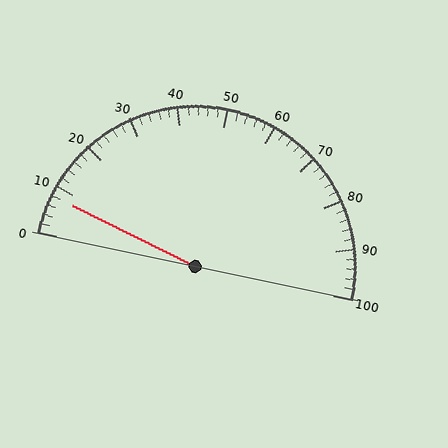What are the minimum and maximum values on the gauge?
The gauge ranges from 0 to 100.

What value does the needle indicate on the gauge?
The needle indicates approximately 8.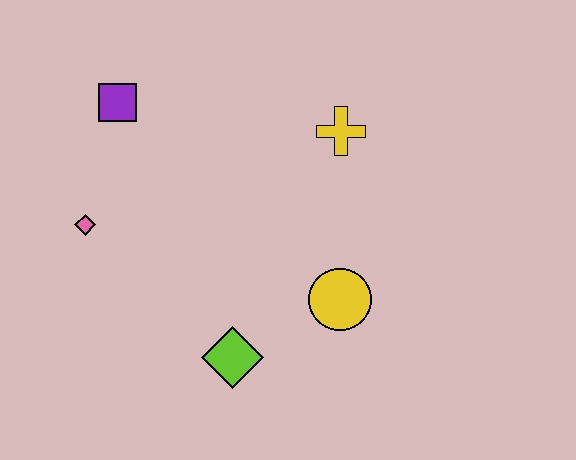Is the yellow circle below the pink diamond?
Yes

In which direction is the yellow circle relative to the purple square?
The yellow circle is to the right of the purple square.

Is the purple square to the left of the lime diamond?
Yes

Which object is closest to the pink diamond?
The purple square is closest to the pink diamond.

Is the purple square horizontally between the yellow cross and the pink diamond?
Yes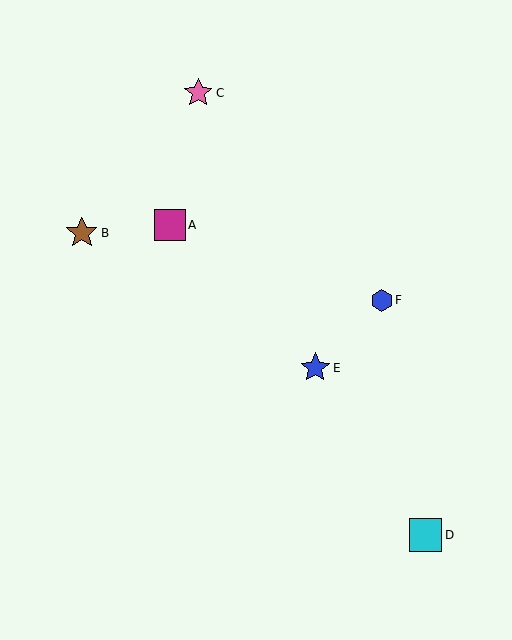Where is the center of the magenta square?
The center of the magenta square is at (170, 225).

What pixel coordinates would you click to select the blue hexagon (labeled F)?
Click at (382, 300) to select the blue hexagon F.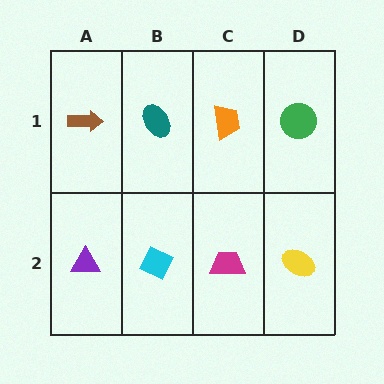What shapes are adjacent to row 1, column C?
A magenta trapezoid (row 2, column C), a teal ellipse (row 1, column B), a green circle (row 1, column D).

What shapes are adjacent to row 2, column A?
A brown arrow (row 1, column A), a cyan diamond (row 2, column B).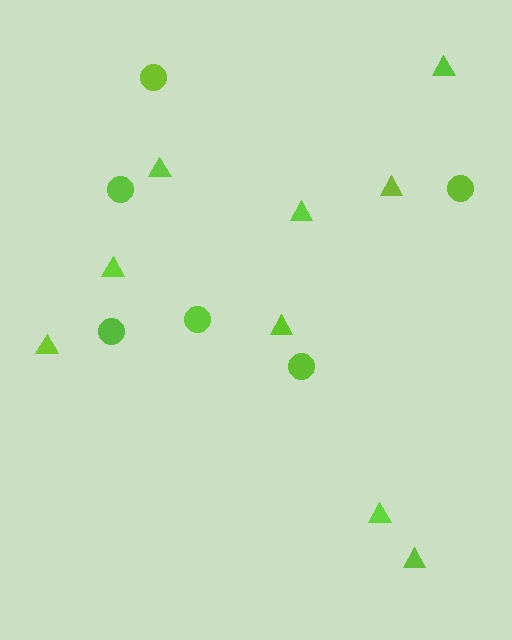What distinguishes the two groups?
There are 2 groups: one group of triangles (9) and one group of circles (6).